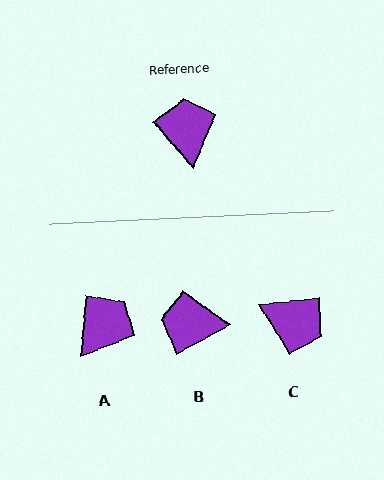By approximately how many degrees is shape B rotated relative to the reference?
Approximately 77 degrees counter-clockwise.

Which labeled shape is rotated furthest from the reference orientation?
C, about 125 degrees away.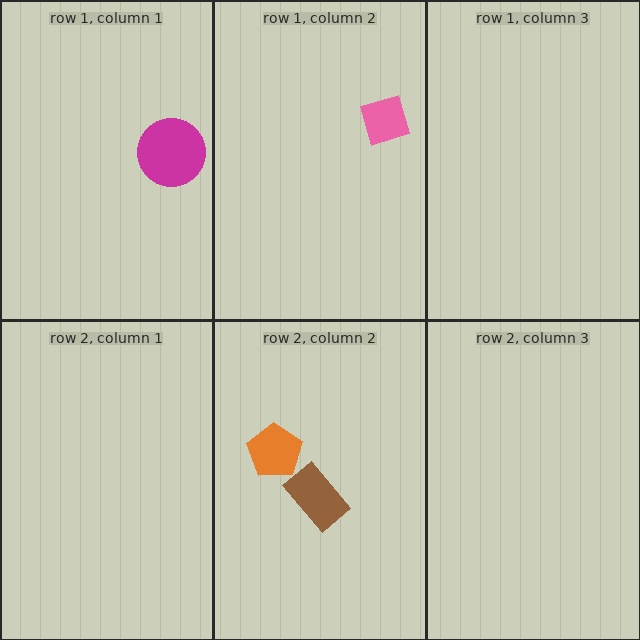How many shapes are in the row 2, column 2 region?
2.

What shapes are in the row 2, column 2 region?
The orange pentagon, the brown rectangle.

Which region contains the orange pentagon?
The row 2, column 2 region.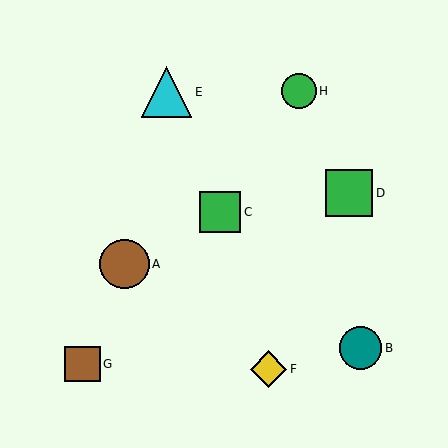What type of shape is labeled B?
Shape B is a teal circle.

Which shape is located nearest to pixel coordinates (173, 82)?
The cyan triangle (labeled E) at (167, 92) is nearest to that location.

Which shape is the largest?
The cyan triangle (labeled E) is the largest.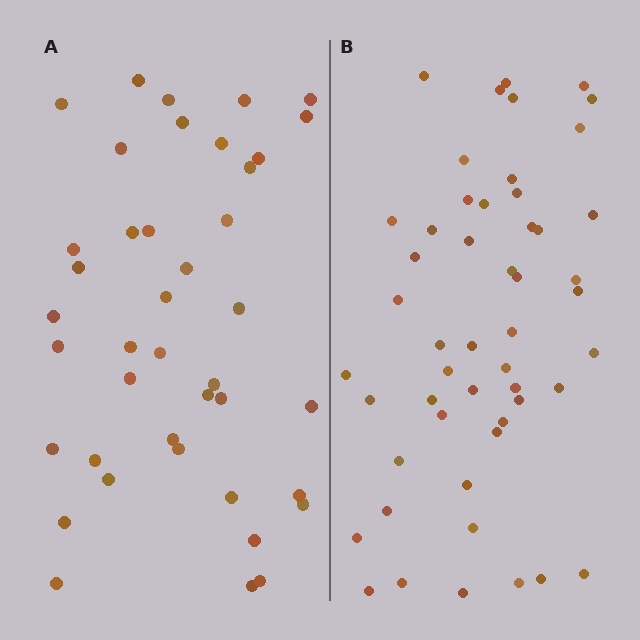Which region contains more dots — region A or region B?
Region B (the right region) has more dots.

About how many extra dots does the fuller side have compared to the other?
Region B has roughly 10 or so more dots than region A.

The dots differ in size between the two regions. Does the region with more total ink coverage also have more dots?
No. Region A has more total ink coverage because its dots are larger, but region B actually contains more individual dots. Total area can be misleading — the number of items is what matters here.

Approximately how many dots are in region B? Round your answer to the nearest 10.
About 50 dots. (The exact count is 51, which rounds to 50.)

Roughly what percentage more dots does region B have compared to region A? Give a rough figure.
About 25% more.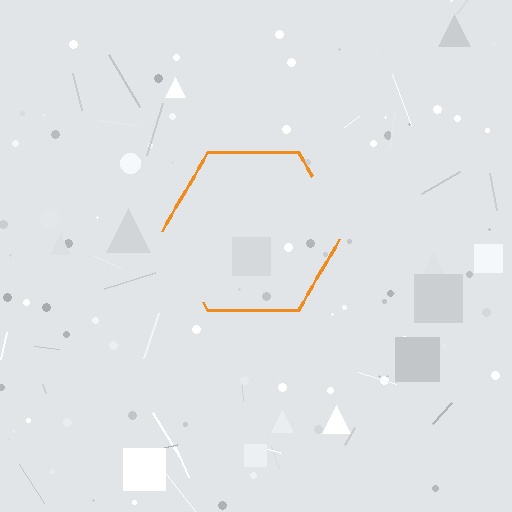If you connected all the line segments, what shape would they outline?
They would outline a hexagon.